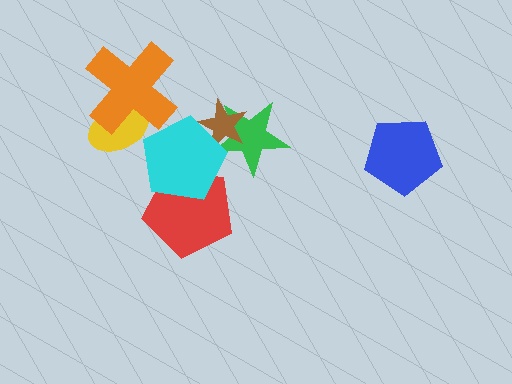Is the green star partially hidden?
Yes, it is partially covered by another shape.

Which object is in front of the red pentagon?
The cyan pentagon is in front of the red pentagon.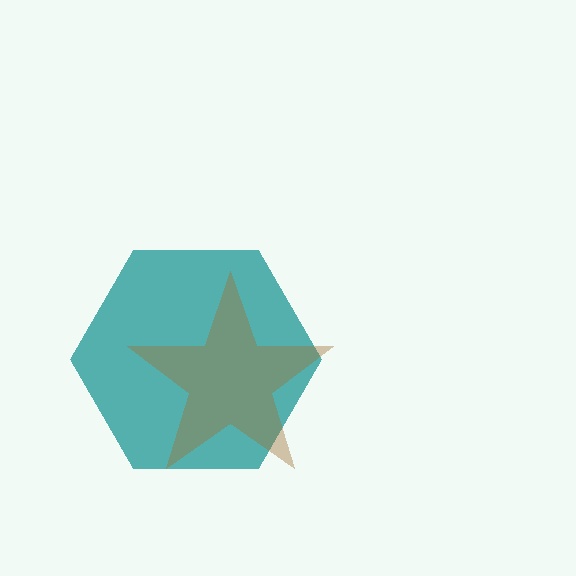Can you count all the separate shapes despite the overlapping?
Yes, there are 2 separate shapes.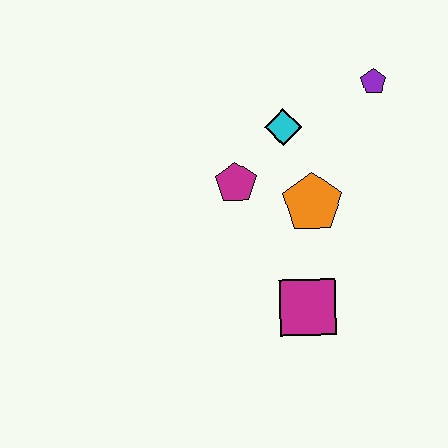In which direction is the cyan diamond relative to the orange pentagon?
The cyan diamond is above the orange pentagon.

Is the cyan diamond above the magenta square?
Yes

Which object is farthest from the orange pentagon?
The purple pentagon is farthest from the orange pentagon.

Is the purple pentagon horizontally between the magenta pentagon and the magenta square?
No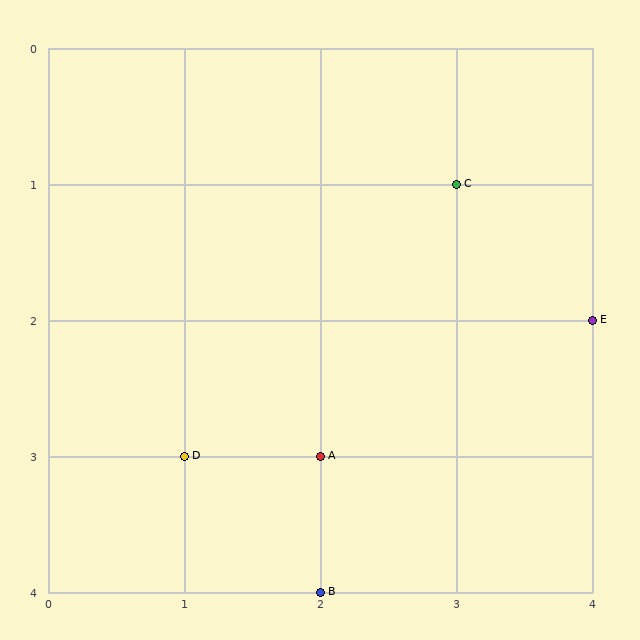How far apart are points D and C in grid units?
Points D and C are 2 columns and 2 rows apart (about 2.8 grid units diagonally).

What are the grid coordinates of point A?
Point A is at grid coordinates (2, 3).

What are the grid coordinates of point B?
Point B is at grid coordinates (2, 4).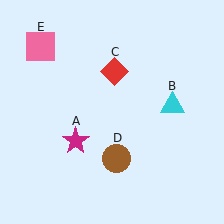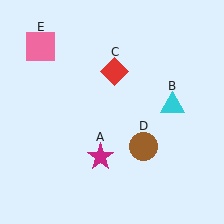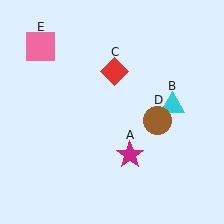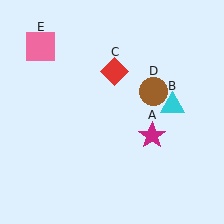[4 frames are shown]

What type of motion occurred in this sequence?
The magenta star (object A), brown circle (object D) rotated counterclockwise around the center of the scene.